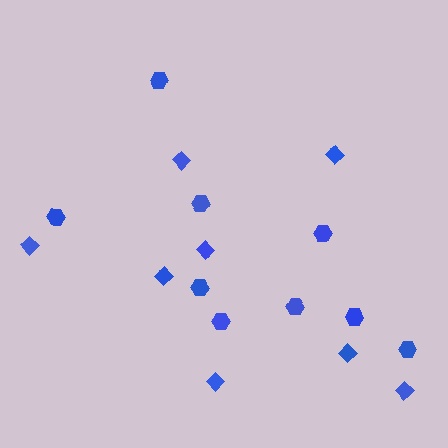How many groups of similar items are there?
There are 2 groups: one group of hexagons (9) and one group of diamonds (8).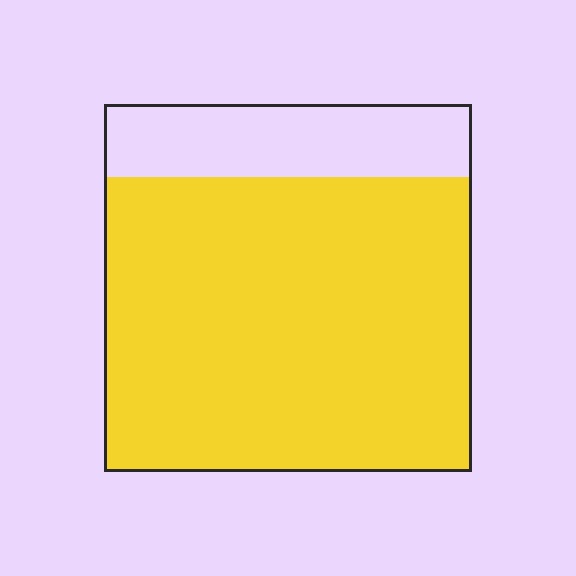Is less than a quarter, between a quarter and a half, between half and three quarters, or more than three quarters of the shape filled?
More than three quarters.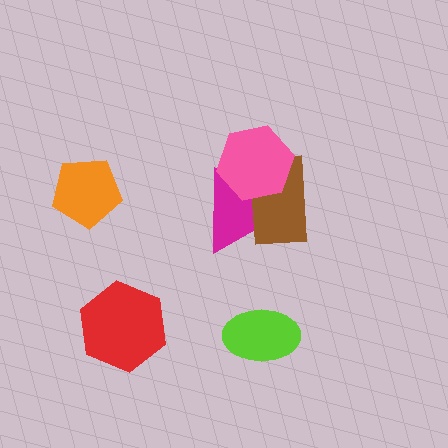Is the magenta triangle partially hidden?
Yes, it is partially covered by another shape.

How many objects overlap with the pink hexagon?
2 objects overlap with the pink hexagon.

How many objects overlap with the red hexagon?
0 objects overlap with the red hexagon.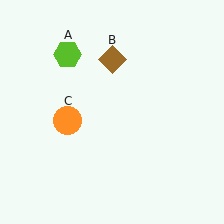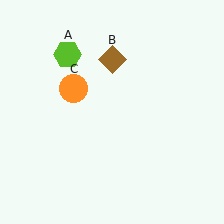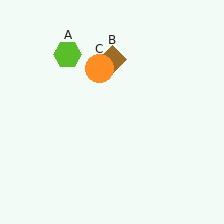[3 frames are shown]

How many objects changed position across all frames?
1 object changed position: orange circle (object C).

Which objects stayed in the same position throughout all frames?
Lime hexagon (object A) and brown diamond (object B) remained stationary.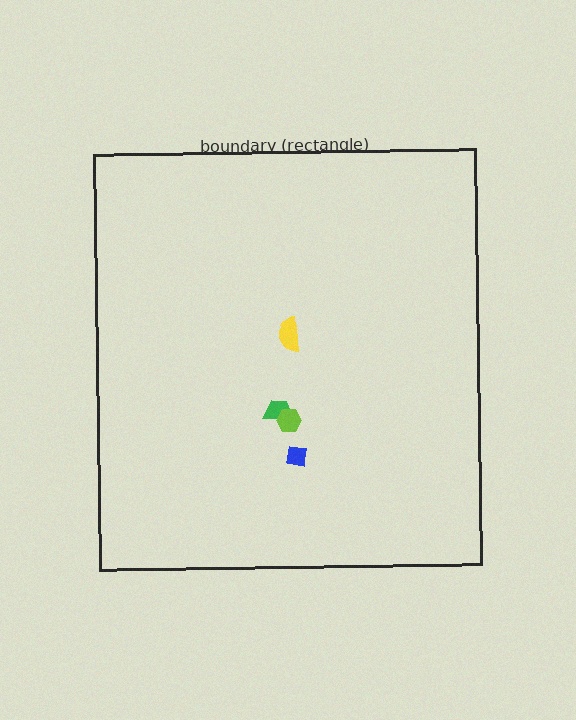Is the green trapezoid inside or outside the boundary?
Inside.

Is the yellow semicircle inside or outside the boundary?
Inside.